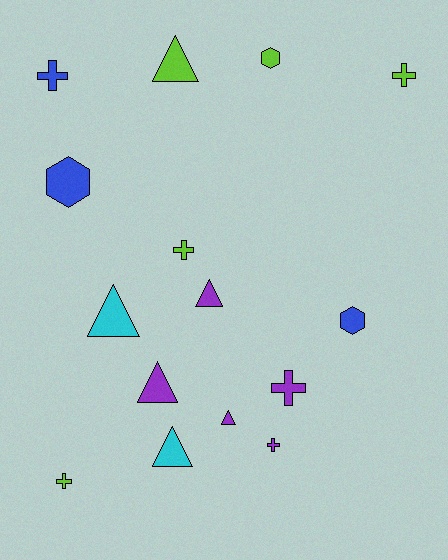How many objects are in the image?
There are 15 objects.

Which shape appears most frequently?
Triangle, with 6 objects.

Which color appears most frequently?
Lime, with 5 objects.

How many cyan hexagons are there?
There are no cyan hexagons.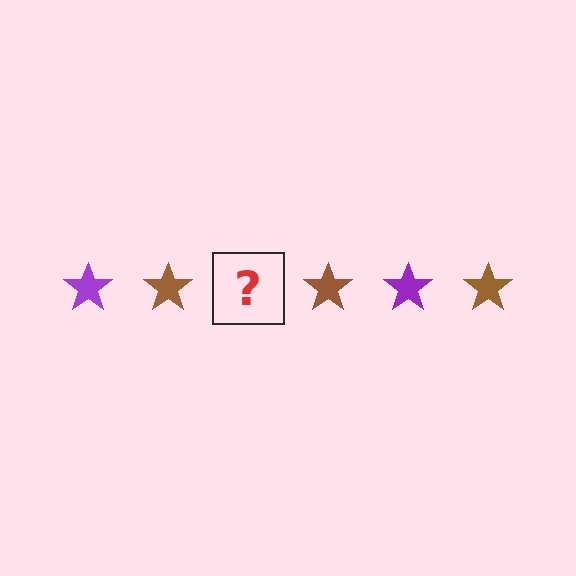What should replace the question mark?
The question mark should be replaced with a purple star.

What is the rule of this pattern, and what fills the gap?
The rule is that the pattern cycles through purple, brown stars. The gap should be filled with a purple star.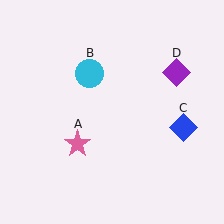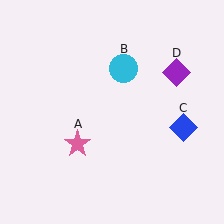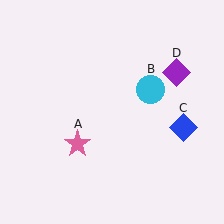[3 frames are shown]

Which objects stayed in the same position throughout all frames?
Pink star (object A) and blue diamond (object C) and purple diamond (object D) remained stationary.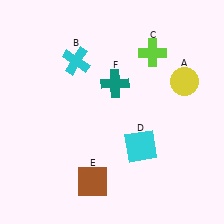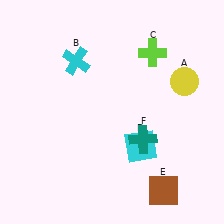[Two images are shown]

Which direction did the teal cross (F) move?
The teal cross (F) moved down.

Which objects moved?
The objects that moved are: the brown square (E), the teal cross (F).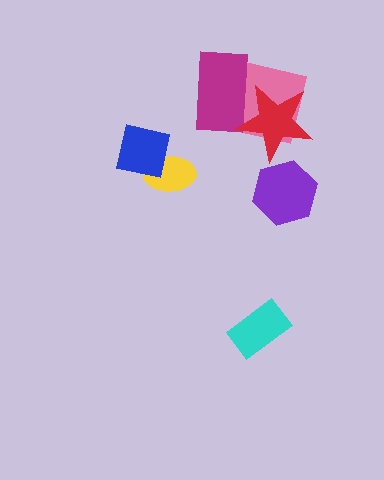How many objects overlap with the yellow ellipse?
1 object overlaps with the yellow ellipse.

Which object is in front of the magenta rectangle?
The red star is in front of the magenta rectangle.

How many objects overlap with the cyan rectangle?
0 objects overlap with the cyan rectangle.